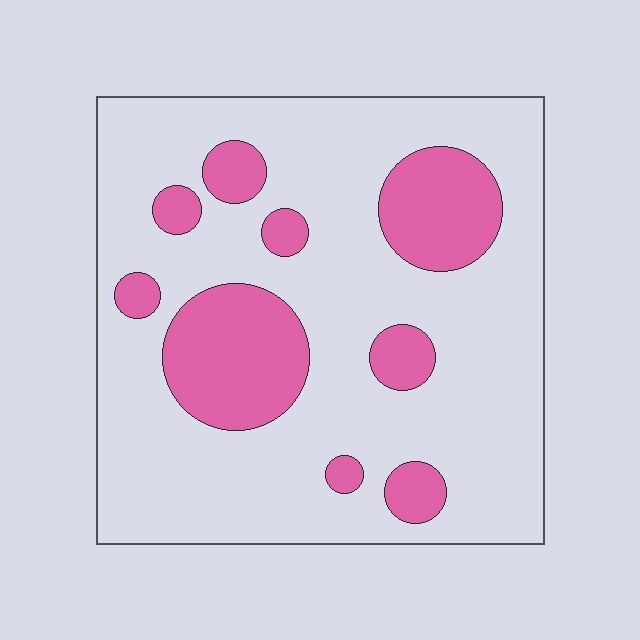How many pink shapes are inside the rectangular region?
9.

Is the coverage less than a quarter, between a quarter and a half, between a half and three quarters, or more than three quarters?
Less than a quarter.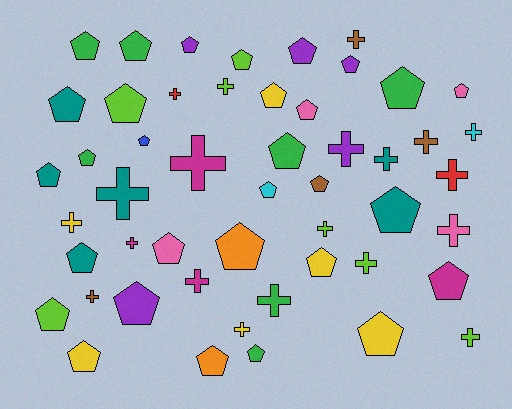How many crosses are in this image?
There are 20 crosses.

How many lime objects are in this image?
There are 7 lime objects.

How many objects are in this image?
There are 50 objects.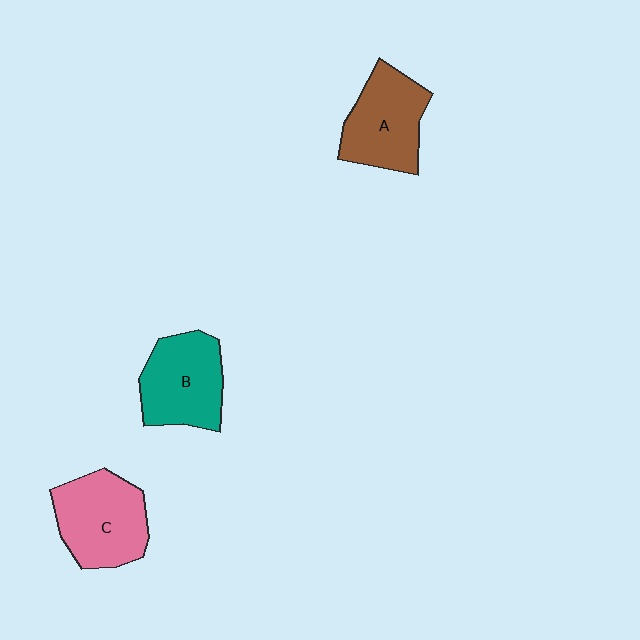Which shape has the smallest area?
Shape A (brown).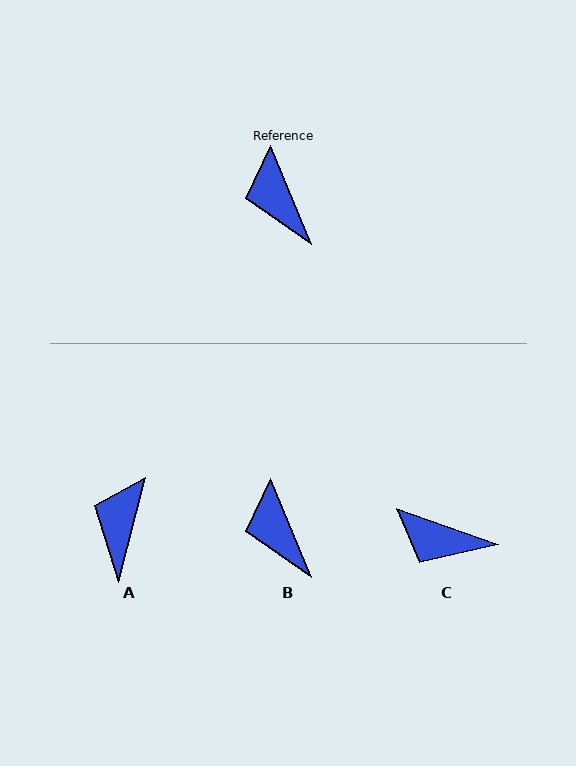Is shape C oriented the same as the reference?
No, it is off by about 48 degrees.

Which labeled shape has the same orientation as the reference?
B.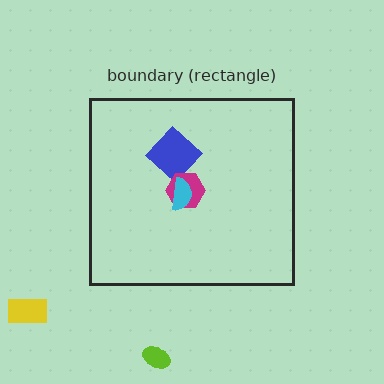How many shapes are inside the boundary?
3 inside, 2 outside.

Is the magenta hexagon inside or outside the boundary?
Inside.